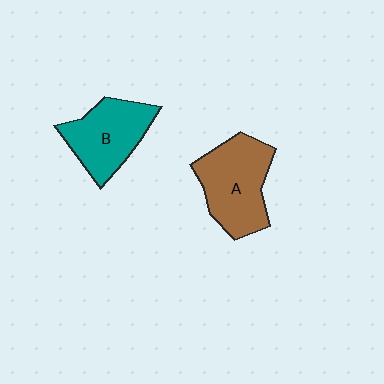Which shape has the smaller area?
Shape B (teal).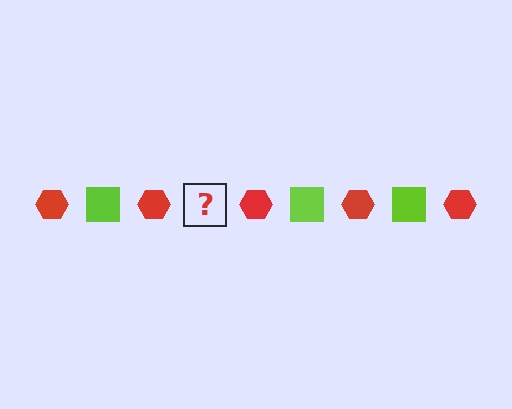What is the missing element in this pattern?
The missing element is a lime square.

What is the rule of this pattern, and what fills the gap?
The rule is that the pattern alternates between red hexagon and lime square. The gap should be filled with a lime square.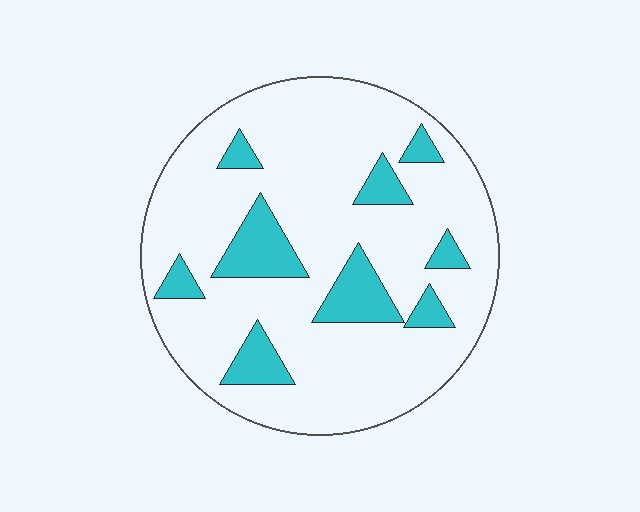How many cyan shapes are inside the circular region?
9.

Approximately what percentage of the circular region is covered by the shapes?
Approximately 20%.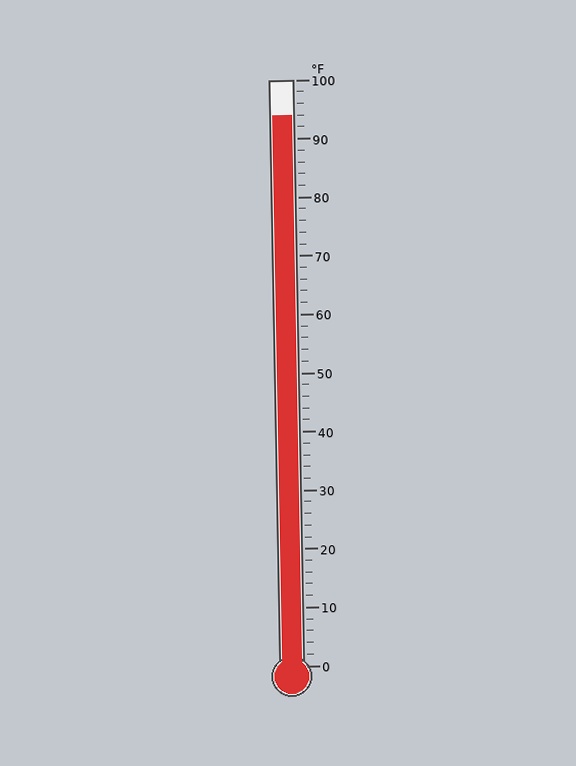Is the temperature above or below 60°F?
The temperature is above 60°F.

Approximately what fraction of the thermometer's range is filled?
The thermometer is filled to approximately 95% of its range.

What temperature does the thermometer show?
The thermometer shows approximately 94°F.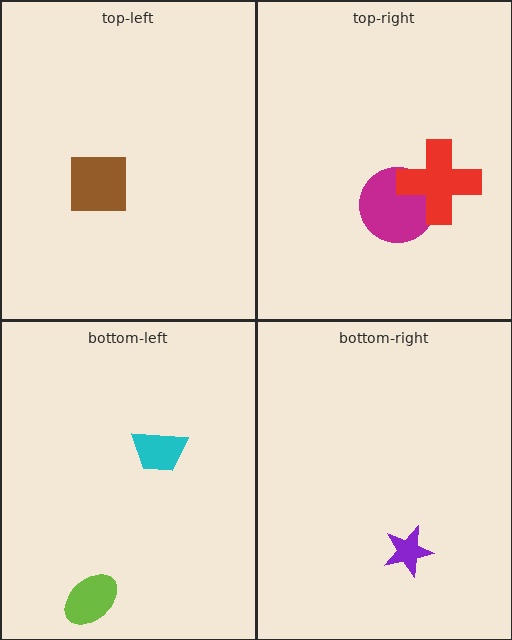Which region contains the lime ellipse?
The bottom-left region.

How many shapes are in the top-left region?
1.